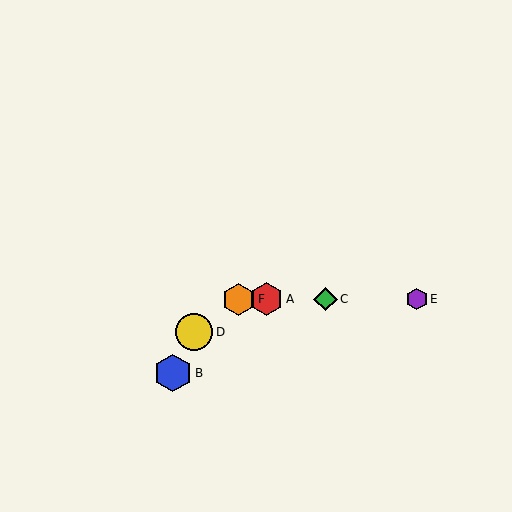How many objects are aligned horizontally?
4 objects (A, C, E, F) are aligned horizontally.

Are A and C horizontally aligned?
Yes, both are at y≈299.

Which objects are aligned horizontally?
Objects A, C, E, F are aligned horizontally.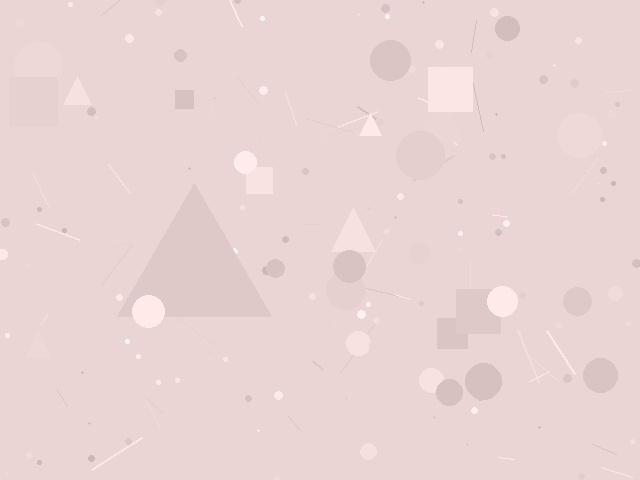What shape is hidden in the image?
A triangle is hidden in the image.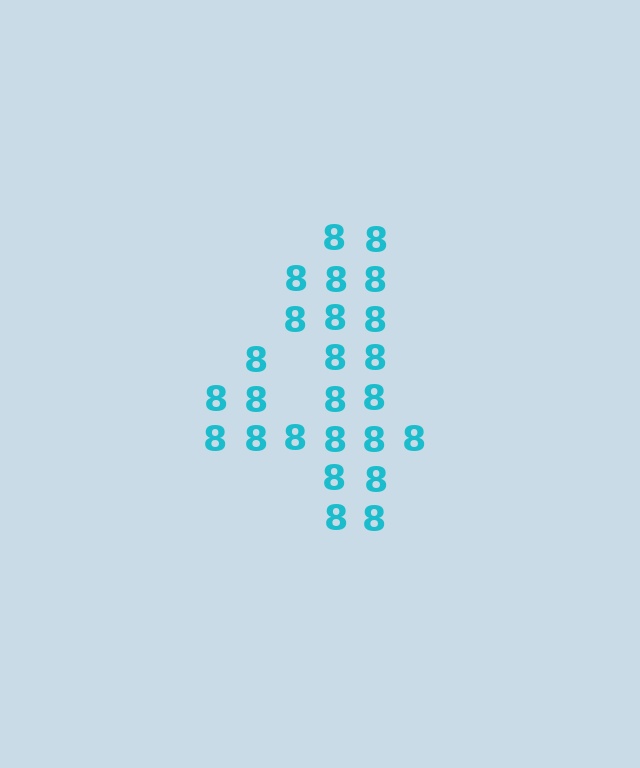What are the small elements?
The small elements are digit 8's.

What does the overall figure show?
The overall figure shows the digit 4.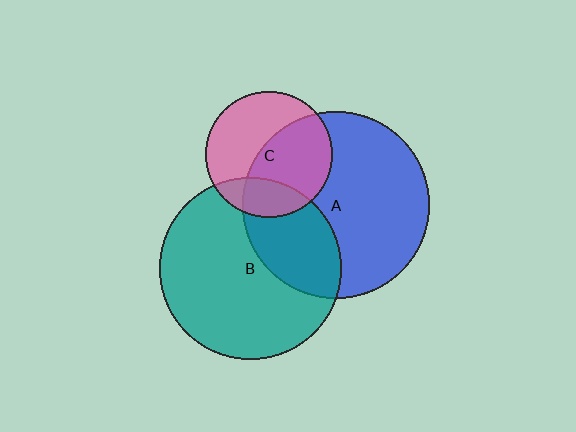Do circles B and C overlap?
Yes.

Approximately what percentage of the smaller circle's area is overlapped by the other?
Approximately 20%.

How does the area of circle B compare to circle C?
Approximately 2.1 times.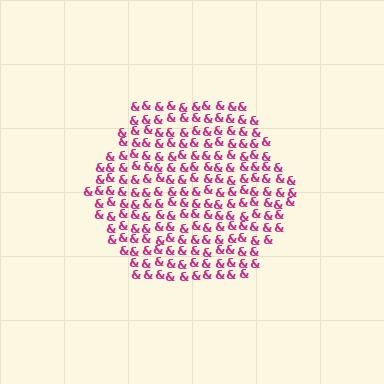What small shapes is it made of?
It is made of small ampersands.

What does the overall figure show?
The overall figure shows a hexagon.